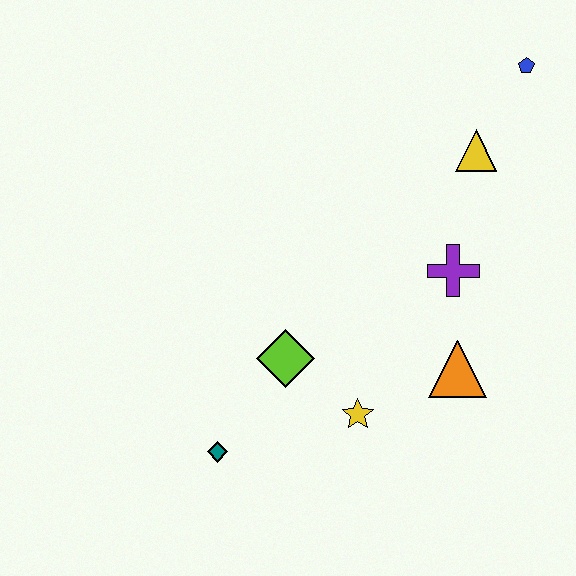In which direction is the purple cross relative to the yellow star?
The purple cross is above the yellow star.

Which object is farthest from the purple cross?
The teal diamond is farthest from the purple cross.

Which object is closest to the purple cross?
The orange triangle is closest to the purple cross.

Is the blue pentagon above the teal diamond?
Yes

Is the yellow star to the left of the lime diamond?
No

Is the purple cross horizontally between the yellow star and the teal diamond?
No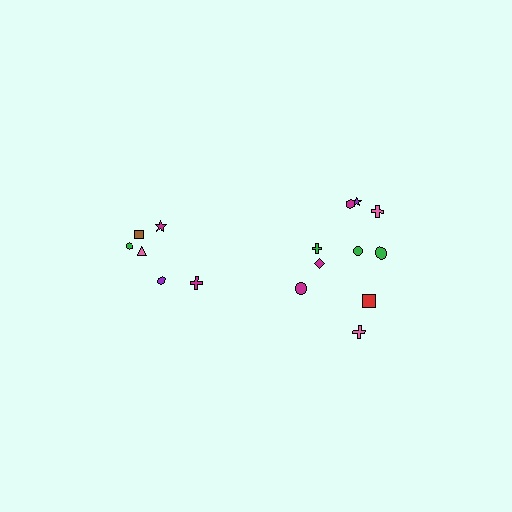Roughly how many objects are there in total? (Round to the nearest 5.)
Roughly 15 objects in total.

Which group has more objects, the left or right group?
The right group.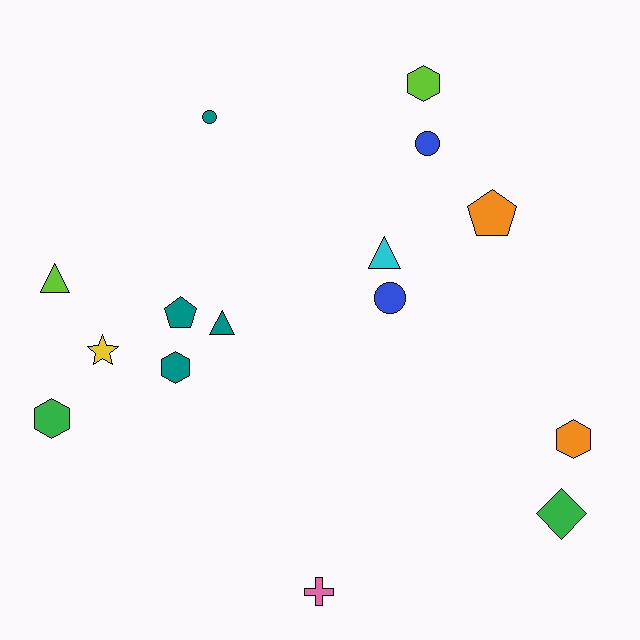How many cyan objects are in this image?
There is 1 cyan object.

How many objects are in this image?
There are 15 objects.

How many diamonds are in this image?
There is 1 diamond.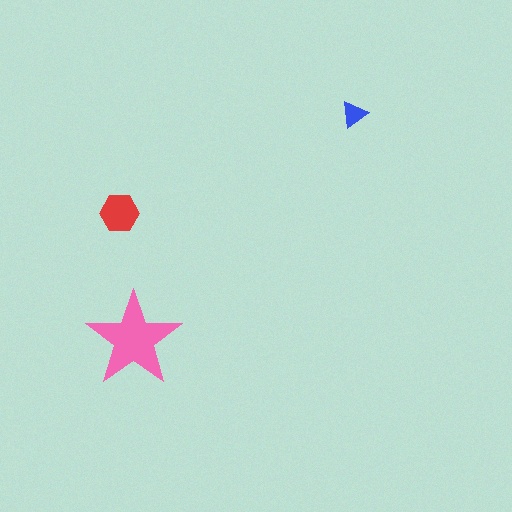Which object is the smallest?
The blue triangle.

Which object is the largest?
The pink star.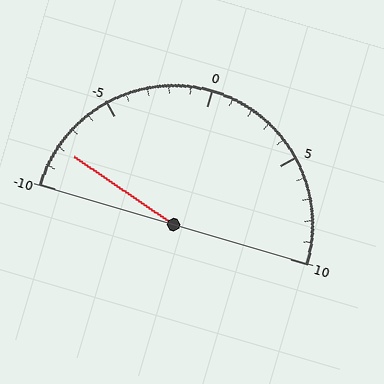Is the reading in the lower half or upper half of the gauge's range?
The reading is in the lower half of the range (-10 to 10).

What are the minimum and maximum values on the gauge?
The gauge ranges from -10 to 10.